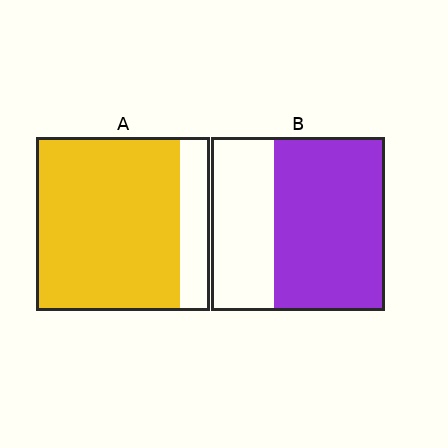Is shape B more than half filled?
Yes.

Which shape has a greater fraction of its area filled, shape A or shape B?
Shape A.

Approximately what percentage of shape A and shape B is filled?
A is approximately 85% and B is approximately 65%.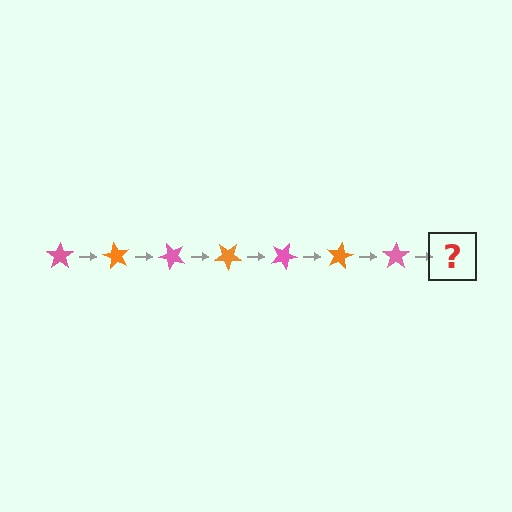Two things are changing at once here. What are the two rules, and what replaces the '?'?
The two rules are that it rotates 60 degrees each step and the color cycles through pink and orange. The '?' should be an orange star, rotated 420 degrees from the start.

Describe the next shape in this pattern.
It should be an orange star, rotated 420 degrees from the start.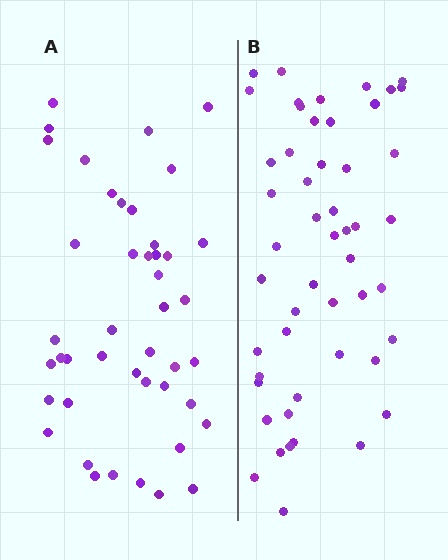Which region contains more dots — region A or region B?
Region B (the right region) has more dots.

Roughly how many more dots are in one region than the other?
Region B has roughly 8 or so more dots than region A.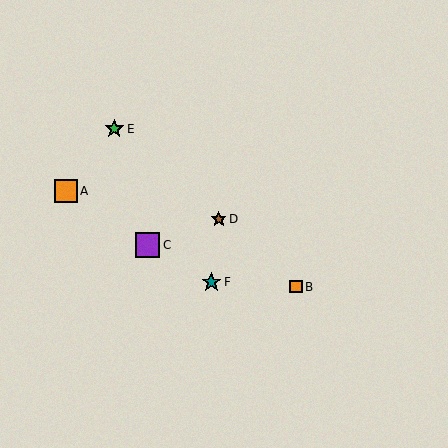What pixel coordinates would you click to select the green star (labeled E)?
Click at (114, 129) to select the green star E.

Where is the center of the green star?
The center of the green star is at (114, 129).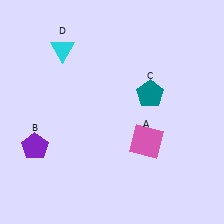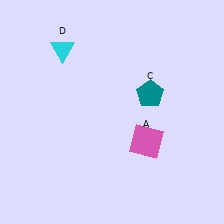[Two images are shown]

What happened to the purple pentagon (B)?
The purple pentagon (B) was removed in Image 2. It was in the bottom-left area of Image 1.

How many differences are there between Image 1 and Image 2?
There is 1 difference between the two images.